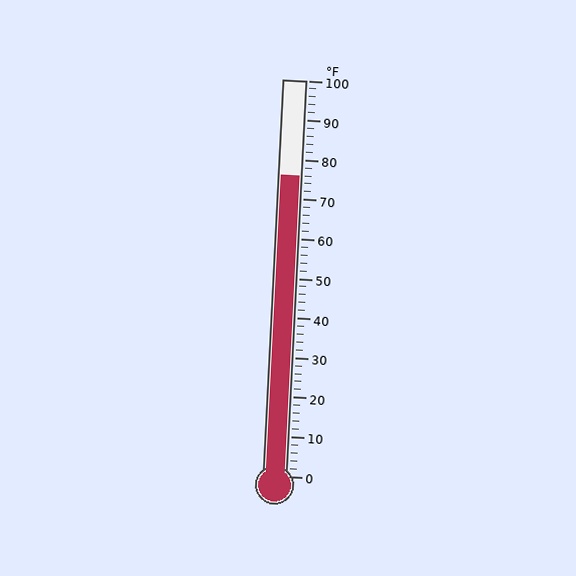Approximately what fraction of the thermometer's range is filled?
The thermometer is filled to approximately 75% of its range.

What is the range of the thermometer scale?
The thermometer scale ranges from 0°F to 100°F.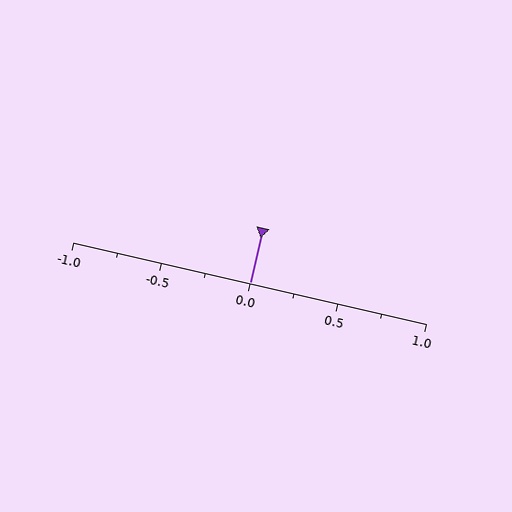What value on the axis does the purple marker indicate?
The marker indicates approximately 0.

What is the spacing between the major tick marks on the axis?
The major ticks are spaced 0.5 apart.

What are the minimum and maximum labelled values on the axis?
The axis runs from -1.0 to 1.0.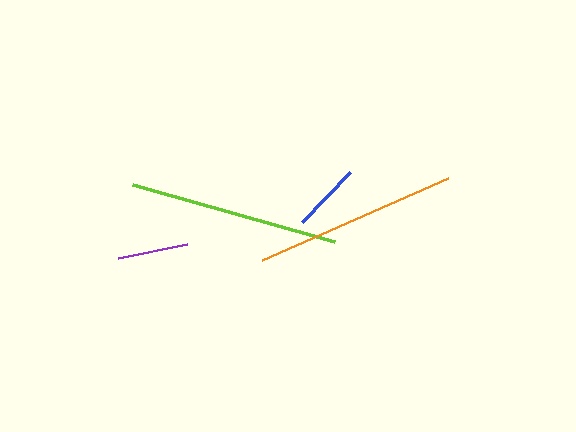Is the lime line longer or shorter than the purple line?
The lime line is longer than the purple line.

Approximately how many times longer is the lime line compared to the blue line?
The lime line is approximately 3.0 times the length of the blue line.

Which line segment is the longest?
The lime line is the longest at approximately 210 pixels.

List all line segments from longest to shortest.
From longest to shortest: lime, orange, purple, blue.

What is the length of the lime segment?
The lime segment is approximately 210 pixels long.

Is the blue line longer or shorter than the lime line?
The lime line is longer than the blue line.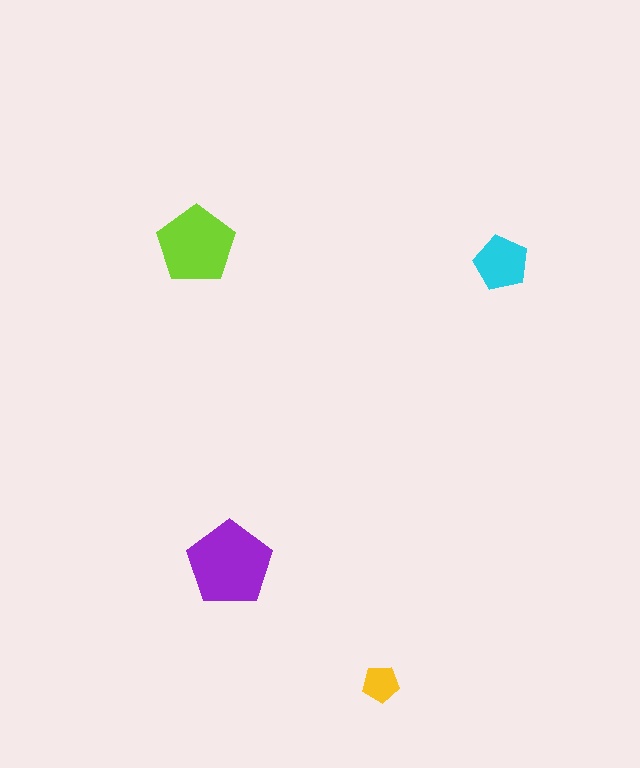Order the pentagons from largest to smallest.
the purple one, the lime one, the cyan one, the yellow one.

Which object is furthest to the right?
The cyan pentagon is rightmost.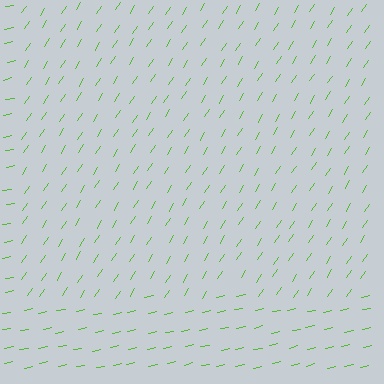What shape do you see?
I see a rectangle.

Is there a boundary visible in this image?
Yes, there is a texture boundary formed by a change in line orientation.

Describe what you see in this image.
The image is filled with small lime line segments. A rectangle region in the image has lines oriented differently from the surrounding lines, creating a visible texture boundary.